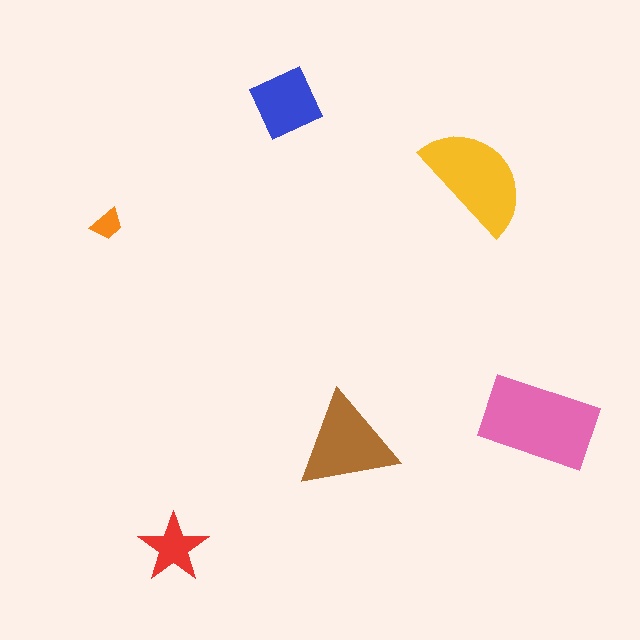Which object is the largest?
The pink rectangle.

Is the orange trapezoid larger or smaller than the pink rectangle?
Smaller.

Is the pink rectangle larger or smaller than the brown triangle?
Larger.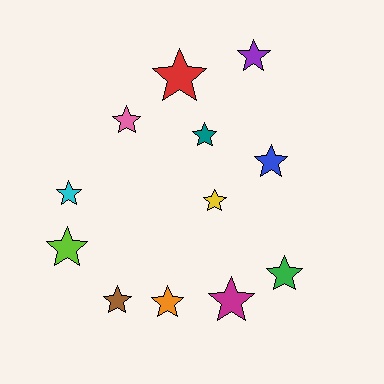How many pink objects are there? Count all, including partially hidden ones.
There is 1 pink object.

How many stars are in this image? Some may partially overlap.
There are 12 stars.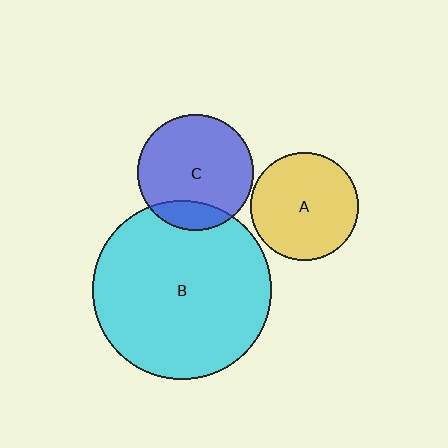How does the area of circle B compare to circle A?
Approximately 2.8 times.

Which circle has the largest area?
Circle B (cyan).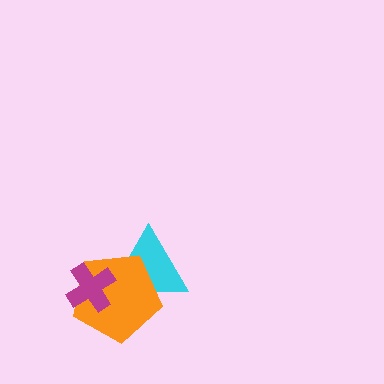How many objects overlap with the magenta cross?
2 objects overlap with the magenta cross.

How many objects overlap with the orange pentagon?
2 objects overlap with the orange pentagon.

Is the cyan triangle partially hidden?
Yes, it is partially covered by another shape.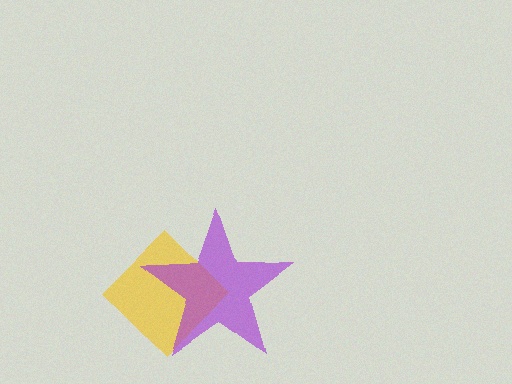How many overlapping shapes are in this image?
There are 2 overlapping shapes in the image.